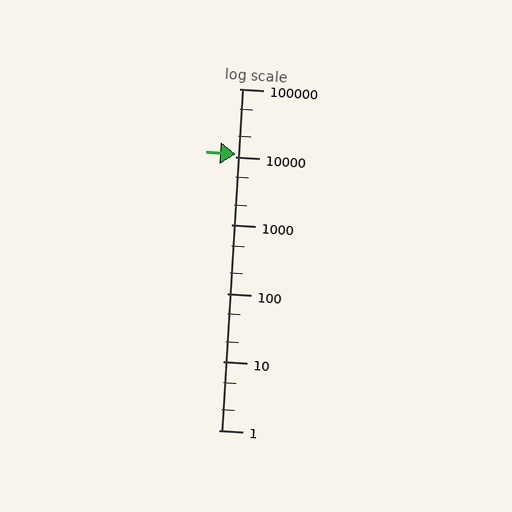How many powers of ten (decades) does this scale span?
The scale spans 5 decades, from 1 to 100000.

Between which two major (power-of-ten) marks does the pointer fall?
The pointer is between 10000 and 100000.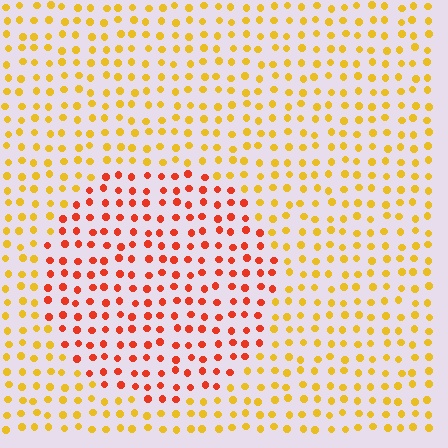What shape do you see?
I see a circle.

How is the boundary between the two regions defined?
The boundary is defined purely by a slight shift in hue (about 41 degrees). Spacing, size, and orientation are identical on both sides.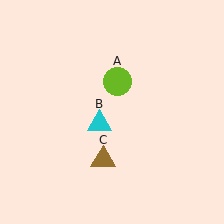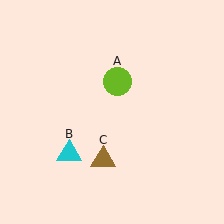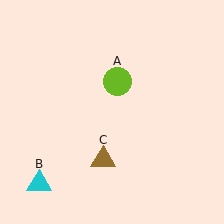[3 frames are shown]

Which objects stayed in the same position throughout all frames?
Lime circle (object A) and brown triangle (object C) remained stationary.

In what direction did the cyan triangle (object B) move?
The cyan triangle (object B) moved down and to the left.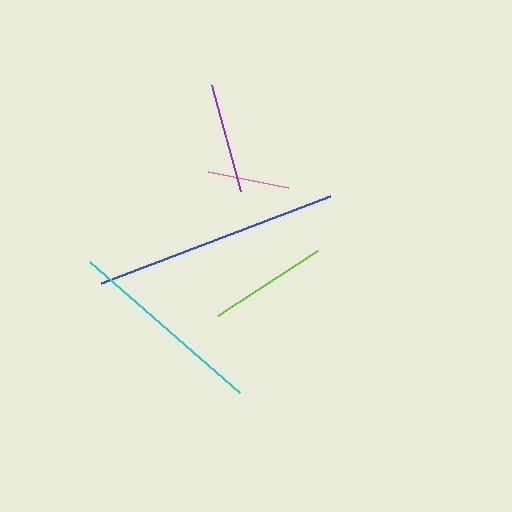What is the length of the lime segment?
The lime segment is approximately 119 pixels long.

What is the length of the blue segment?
The blue segment is approximately 245 pixels long.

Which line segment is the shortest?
The pink line is the shortest at approximately 81 pixels.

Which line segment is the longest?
The blue line is the longest at approximately 245 pixels.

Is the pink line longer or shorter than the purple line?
The purple line is longer than the pink line.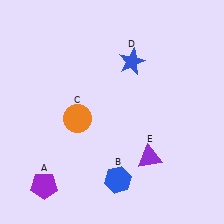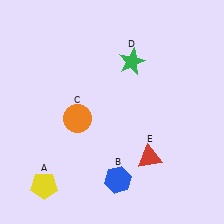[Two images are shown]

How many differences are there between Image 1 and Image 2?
There are 3 differences between the two images.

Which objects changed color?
A changed from purple to yellow. D changed from blue to green. E changed from purple to red.